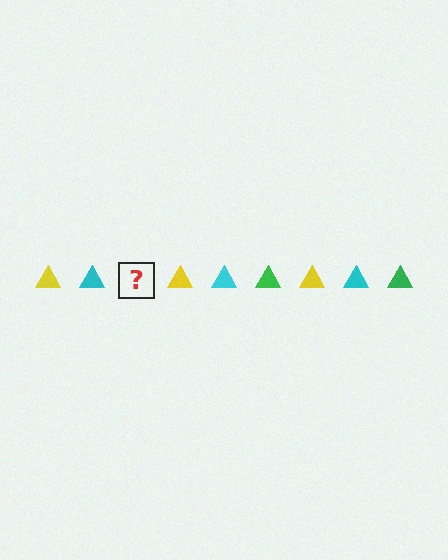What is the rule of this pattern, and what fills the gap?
The rule is that the pattern cycles through yellow, cyan, green triangles. The gap should be filled with a green triangle.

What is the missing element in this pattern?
The missing element is a green triangle.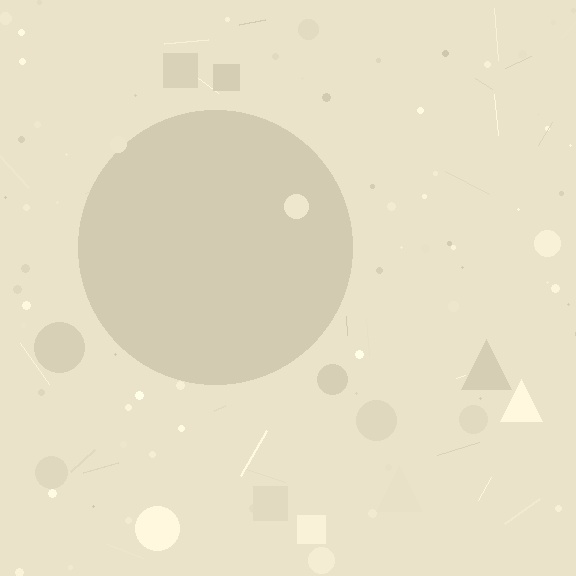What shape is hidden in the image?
A circle is hidden in the image.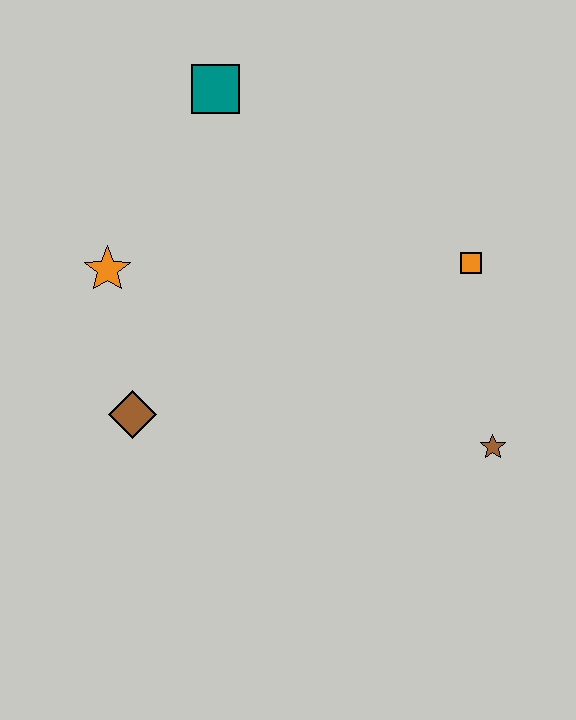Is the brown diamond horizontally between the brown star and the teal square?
No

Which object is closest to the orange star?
The brown diamond is closest to the orange star.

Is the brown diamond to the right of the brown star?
No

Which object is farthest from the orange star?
The brown star is farthest from the orange star.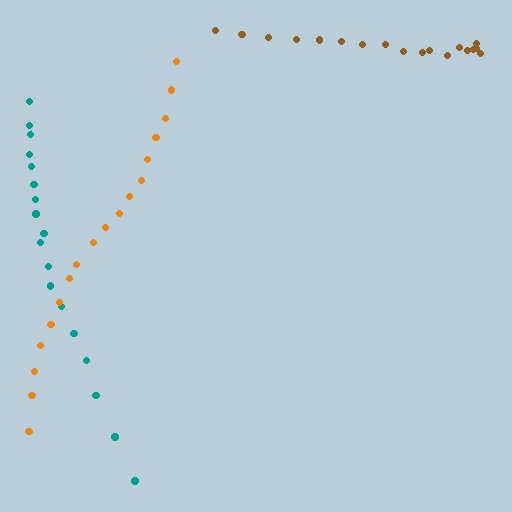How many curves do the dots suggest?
There are 3 distinct paths.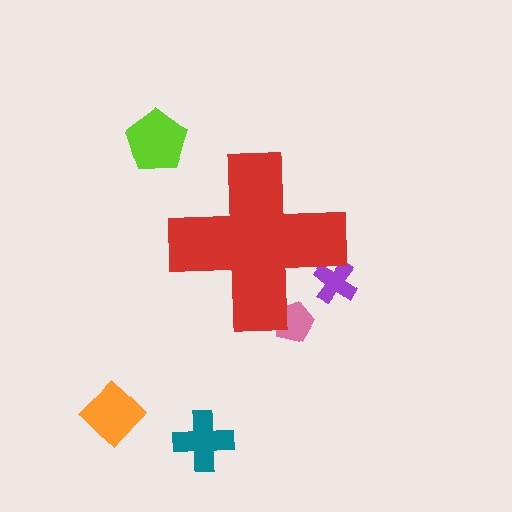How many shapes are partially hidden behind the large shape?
2 shapes are partially hidden.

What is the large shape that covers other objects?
A red cross.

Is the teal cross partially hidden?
No, the teal cross is fully visible.